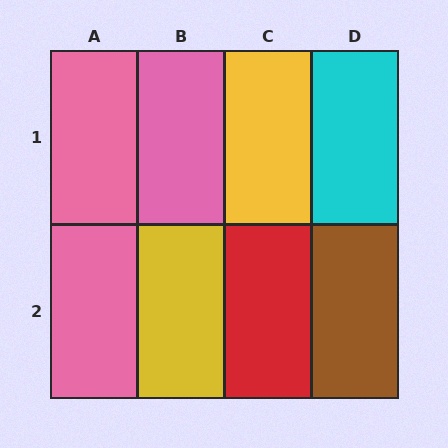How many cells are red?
1 cell is red.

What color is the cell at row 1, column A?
Pink.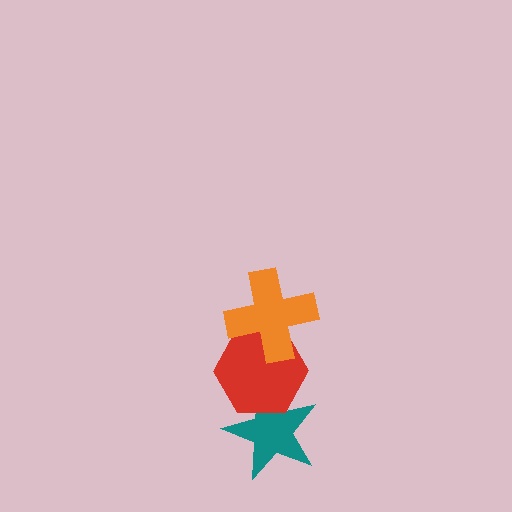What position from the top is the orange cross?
The orange cross is 1st from the top.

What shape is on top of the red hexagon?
The orange cross is on top of the red hexagon.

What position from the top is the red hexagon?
The red hexagon is 2nd from the top.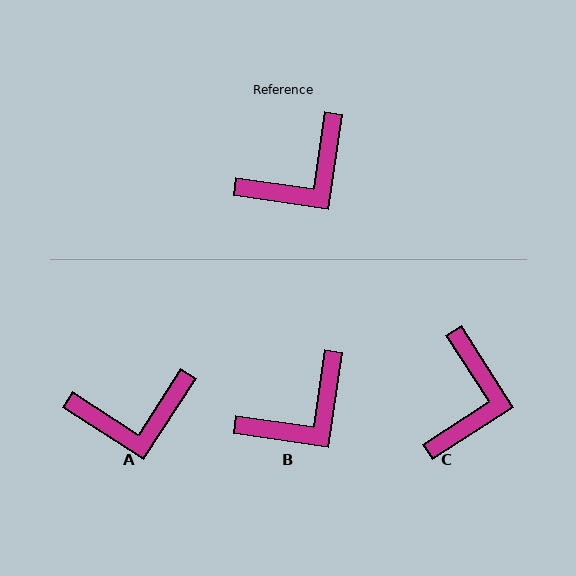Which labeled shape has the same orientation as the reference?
B.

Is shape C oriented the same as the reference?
No, it is off by about 41 degrees.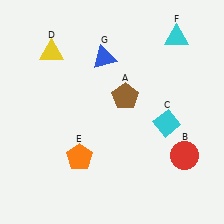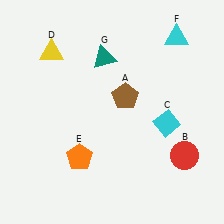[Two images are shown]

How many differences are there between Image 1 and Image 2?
There is 1 difference between the two images.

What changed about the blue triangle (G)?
In Image 1, G is blue. In Image 2, it changed to teal.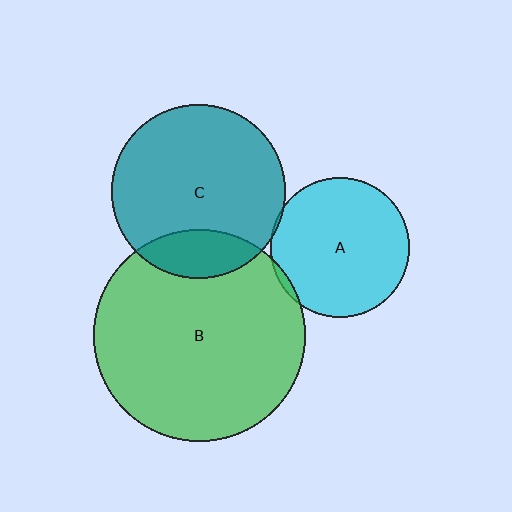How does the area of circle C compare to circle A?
Approximately 1.6 times.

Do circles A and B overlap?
Yes.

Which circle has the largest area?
Circle B (green).